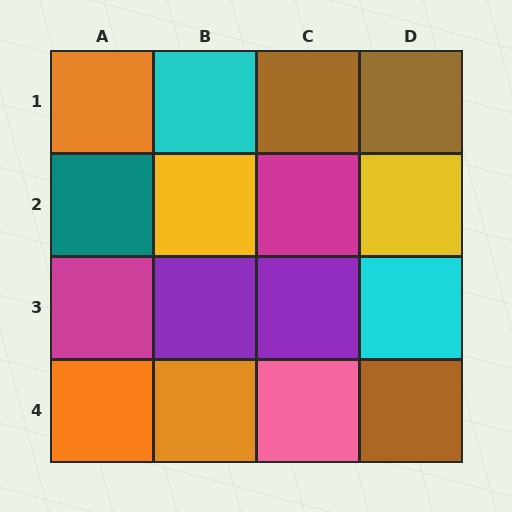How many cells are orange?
3 cells are orange.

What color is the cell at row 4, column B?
Orange.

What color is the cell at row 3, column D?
Cyan.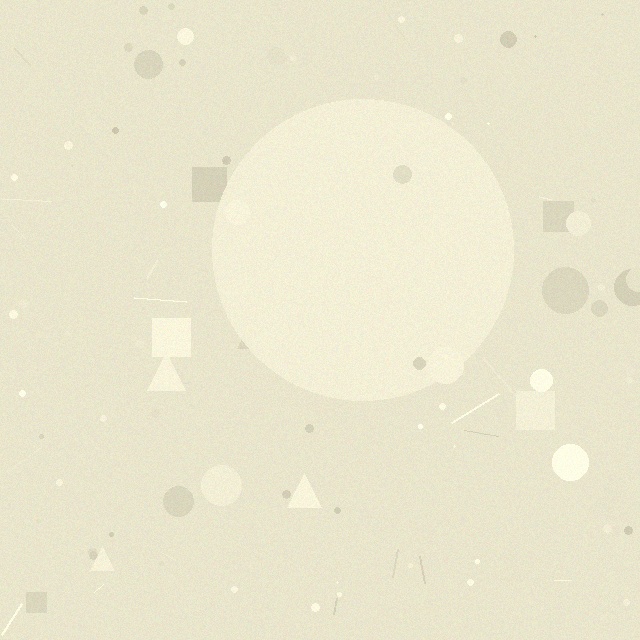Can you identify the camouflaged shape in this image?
The camouflaged shape is a circle.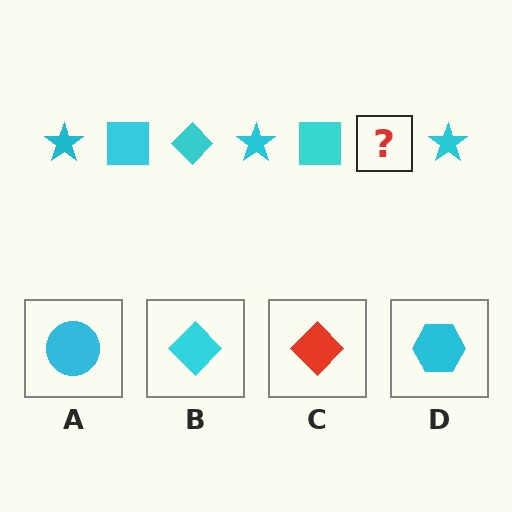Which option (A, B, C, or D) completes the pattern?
B.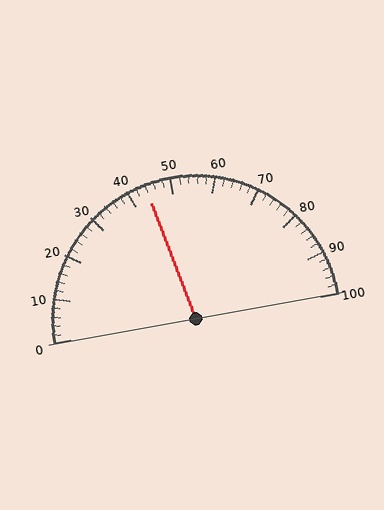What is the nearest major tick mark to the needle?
The nearest major tick mark is 40.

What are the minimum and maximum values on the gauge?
The gauge ranges from 0 to 100.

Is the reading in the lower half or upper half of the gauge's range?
The reading is in the lower half of the range (0 to 100).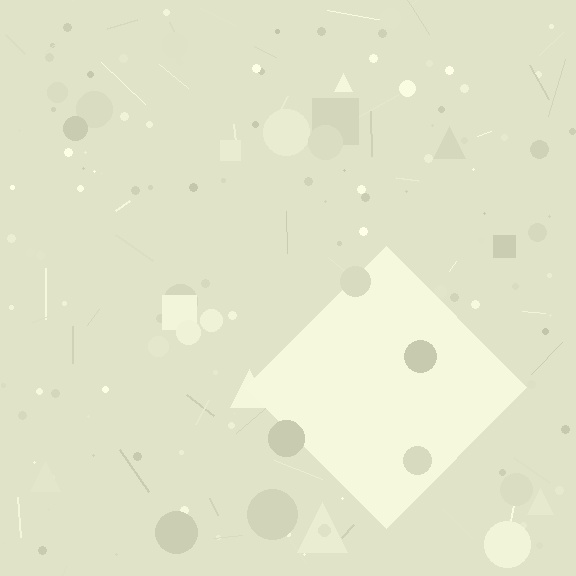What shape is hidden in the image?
A diamond is hidden in the image.